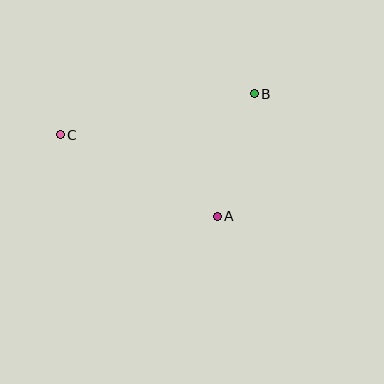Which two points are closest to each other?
Points A and B are closest to each other.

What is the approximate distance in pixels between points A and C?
The distance between A and C is approximately 177 pixels.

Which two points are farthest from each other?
Points B and C are farthest from each other.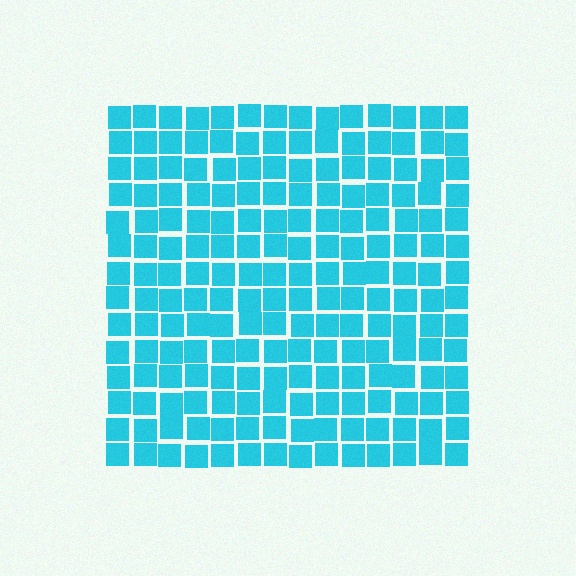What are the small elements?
The small elements are squares.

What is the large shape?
The large shape is a square.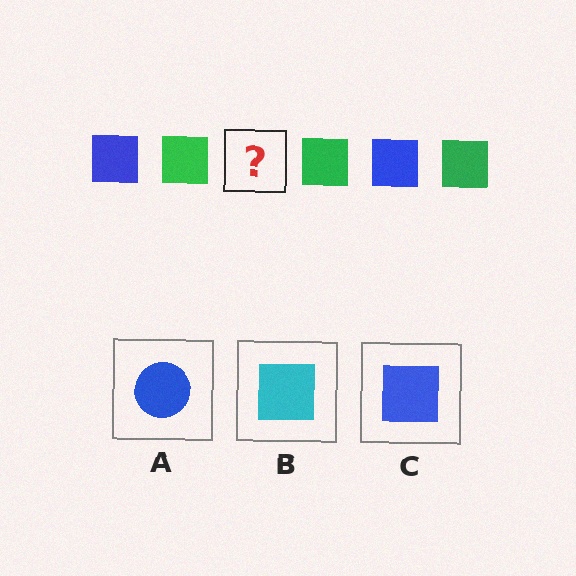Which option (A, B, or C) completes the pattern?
C.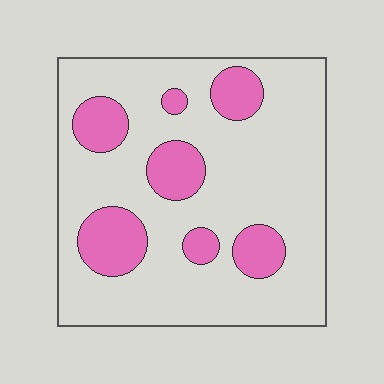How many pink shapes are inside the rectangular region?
7.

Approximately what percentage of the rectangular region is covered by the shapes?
Approximately 20%.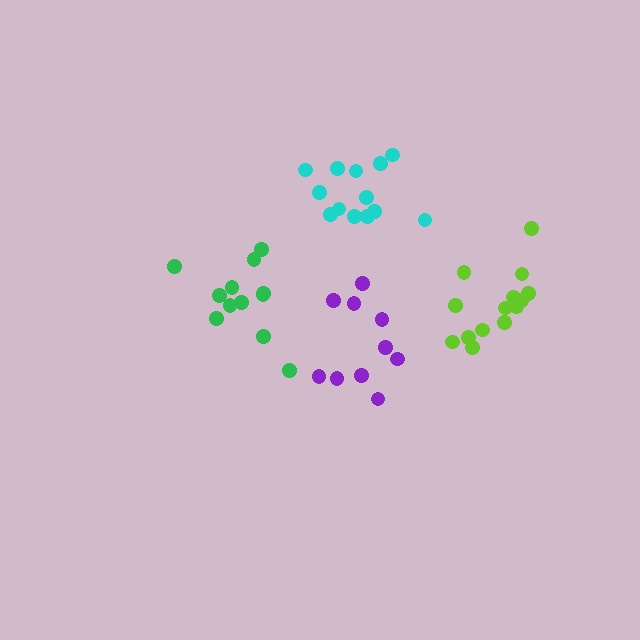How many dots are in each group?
Group 1: 12 dots, Group 2: 10 dots, Group 3: 14 dots, Group 4: 13 dots (49 total).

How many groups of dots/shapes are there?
There are 4 groups.